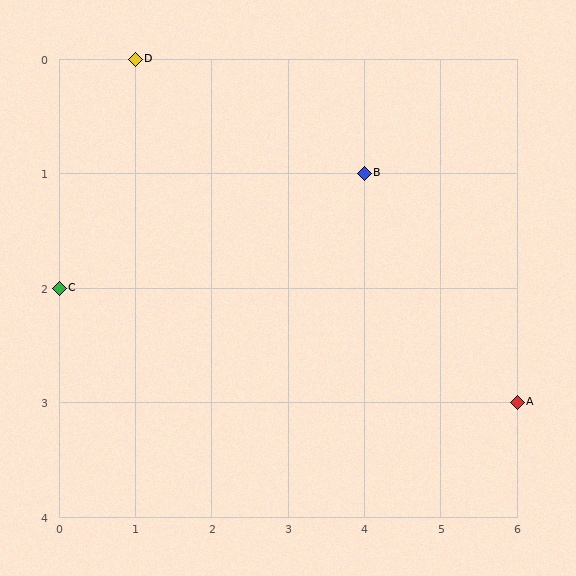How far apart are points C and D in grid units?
Points C and D are 1 column and 2 rows apart (about 2.2 grid units diagonally).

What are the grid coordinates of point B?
Point B is at grid coordinates (4, 1).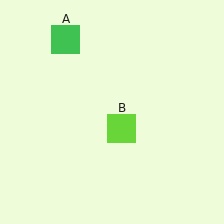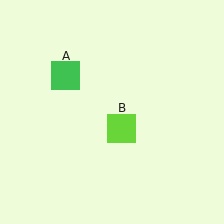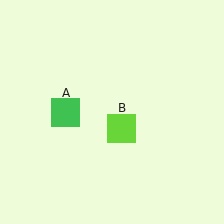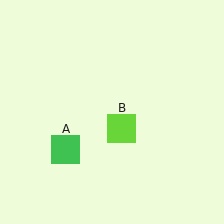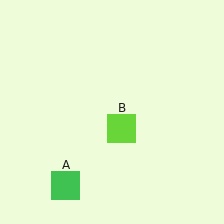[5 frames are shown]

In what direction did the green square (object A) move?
The green square (object A) moved down.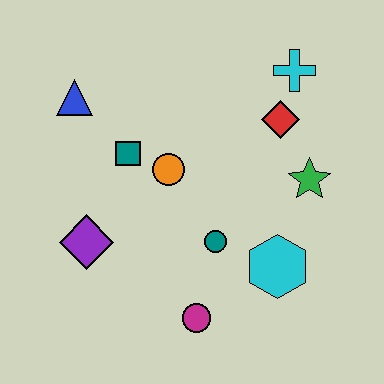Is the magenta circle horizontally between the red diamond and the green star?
No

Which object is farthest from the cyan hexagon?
The blue triangle is farthest from the cyan hexagon.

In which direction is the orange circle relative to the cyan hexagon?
The orange circle is to the left of the cyan hexagon.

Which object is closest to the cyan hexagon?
The teal circle is closest to the cyan hexagon.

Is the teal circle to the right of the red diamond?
No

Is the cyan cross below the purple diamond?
No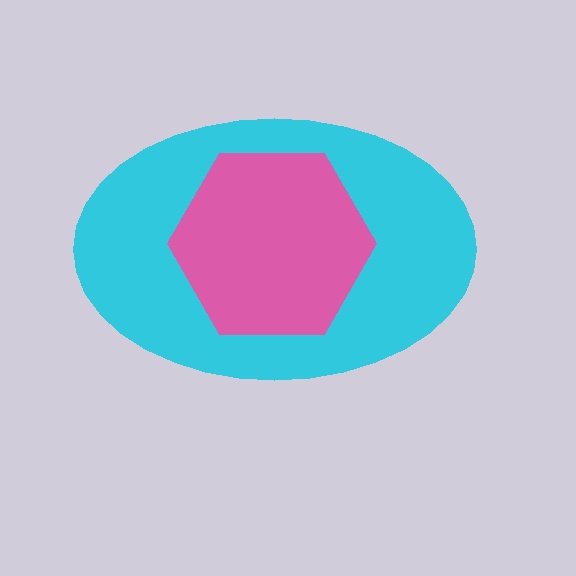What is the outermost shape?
The cyan ellipse.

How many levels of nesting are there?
2.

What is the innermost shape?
The pink hexagon.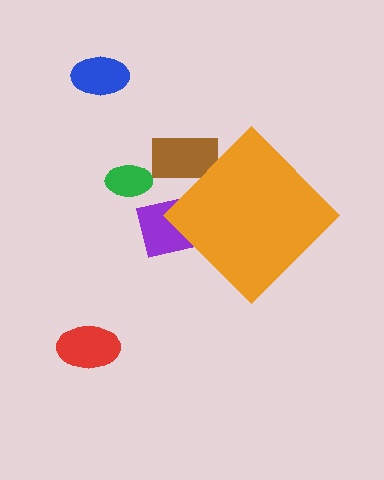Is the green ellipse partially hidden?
No, the green ellipse is fully visible.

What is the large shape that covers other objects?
An orange diamond.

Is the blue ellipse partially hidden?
No, the blue ellipse is fully visible.